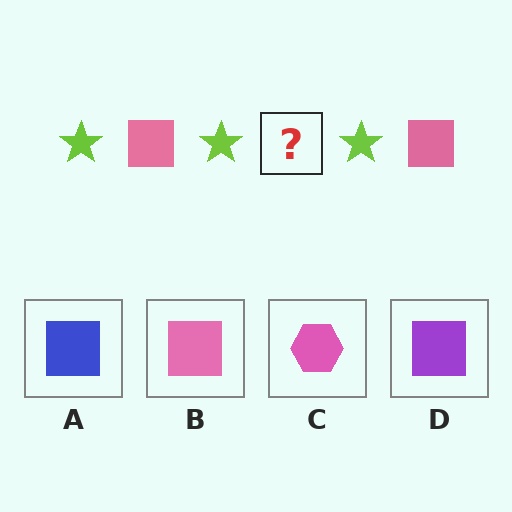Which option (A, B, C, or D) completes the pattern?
B.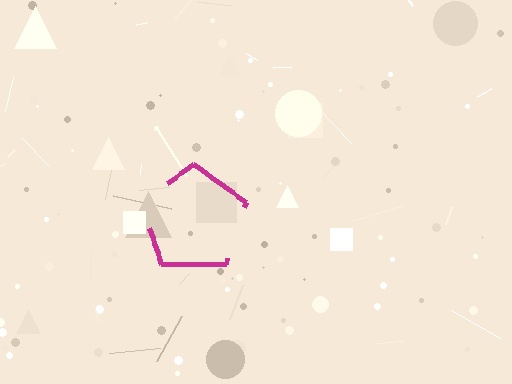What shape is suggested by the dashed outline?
The dashed outline suggests a pentagon.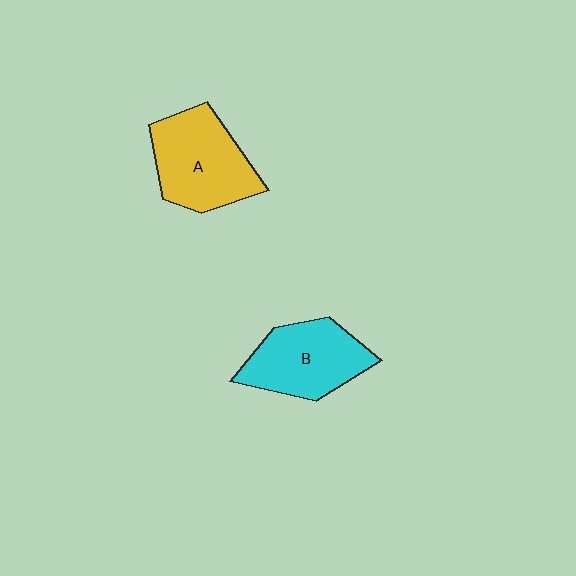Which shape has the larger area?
Shape A (yellow).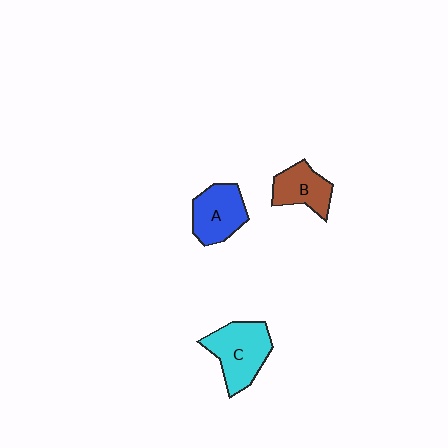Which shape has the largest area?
Shape C (cyan).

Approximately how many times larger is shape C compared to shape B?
Approximately 1.5 times.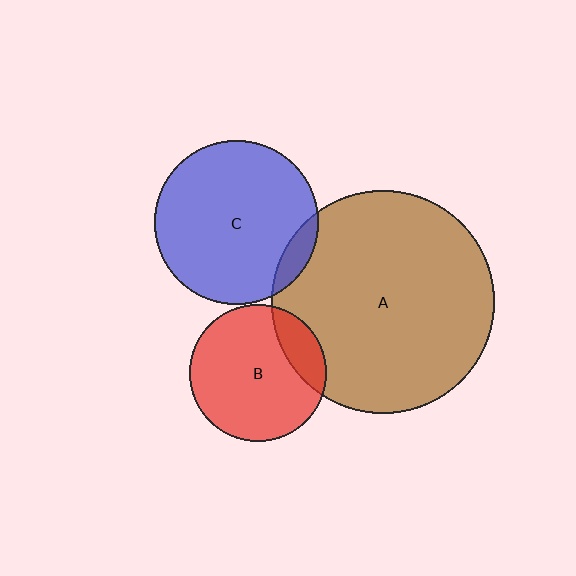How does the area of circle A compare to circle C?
Approximately 1.8 times.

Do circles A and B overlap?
Yes.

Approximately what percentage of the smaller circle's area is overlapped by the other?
Approximately 20%.